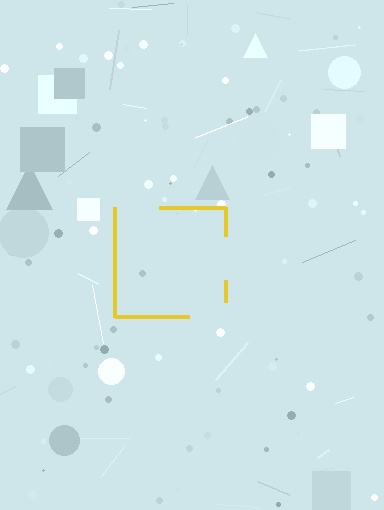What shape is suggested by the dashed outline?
The dashed outline suggests a square.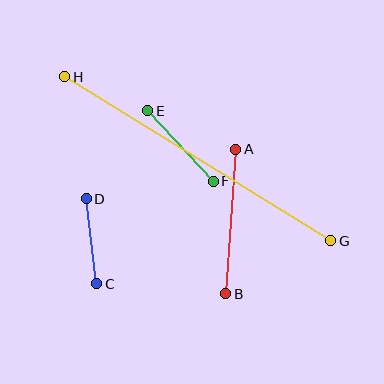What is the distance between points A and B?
The distance is approximately 145 pixels.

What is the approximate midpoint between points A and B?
The midpoint is at approximately (231, 222) pixels.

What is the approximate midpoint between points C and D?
The midpoint is at approximately (92, 241) pixels.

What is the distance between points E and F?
The distance is approximately 96 pixels.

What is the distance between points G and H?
The distance is approximately 313 pixels.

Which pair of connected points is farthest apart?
Points G and H are farthest apart.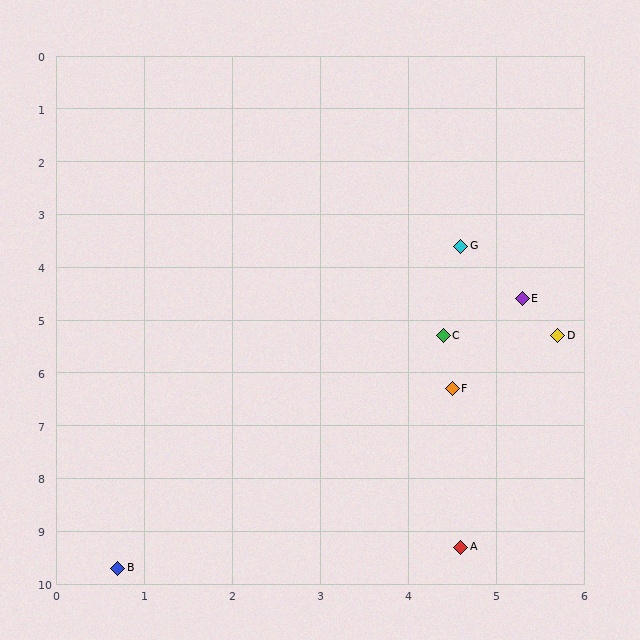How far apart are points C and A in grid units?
Points C and A are about 4.0 grid units apart.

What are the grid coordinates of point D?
Point D is at approximately (5.7, 5.3).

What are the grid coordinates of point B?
Point B is at approximately (0.7, 9.7).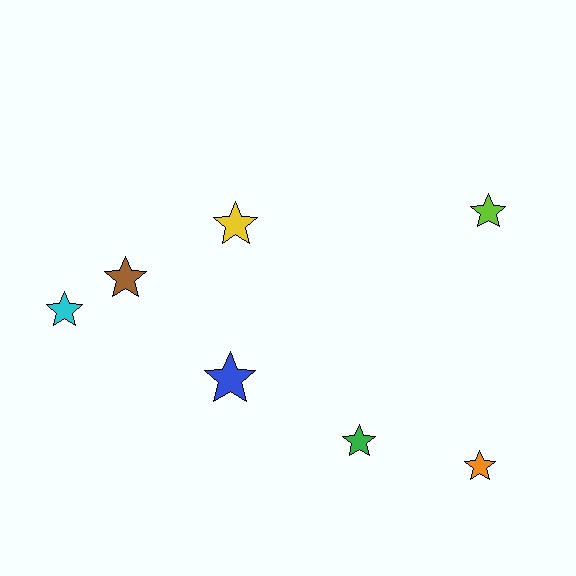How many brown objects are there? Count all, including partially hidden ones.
There is 1 brown object.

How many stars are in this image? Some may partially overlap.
There are 7 stars.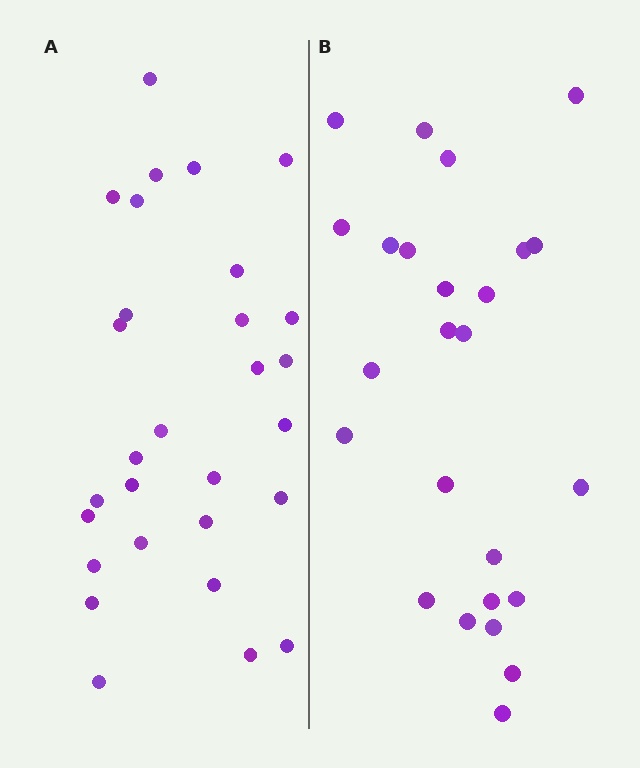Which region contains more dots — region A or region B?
Region A (the left region) has more dots.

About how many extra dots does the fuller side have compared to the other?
Region A has about 4 more dots than region B.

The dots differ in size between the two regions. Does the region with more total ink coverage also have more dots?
No. Region B has more total ink coverage because its dots are larger, but region A actually contains more individual dots. Total area can be misleading — the number of items is what matters here.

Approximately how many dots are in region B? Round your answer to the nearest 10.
About 20 dots. (The exact count is 25, which rounds to 20.)